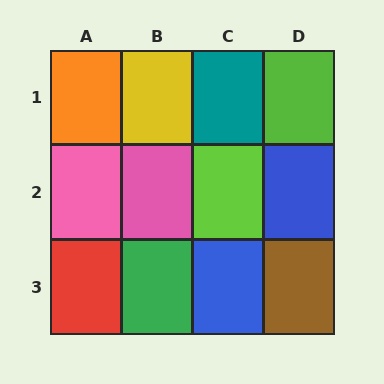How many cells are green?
1 cell is green.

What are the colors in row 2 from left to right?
Pink, pink, lime, blue.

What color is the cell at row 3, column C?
Blue.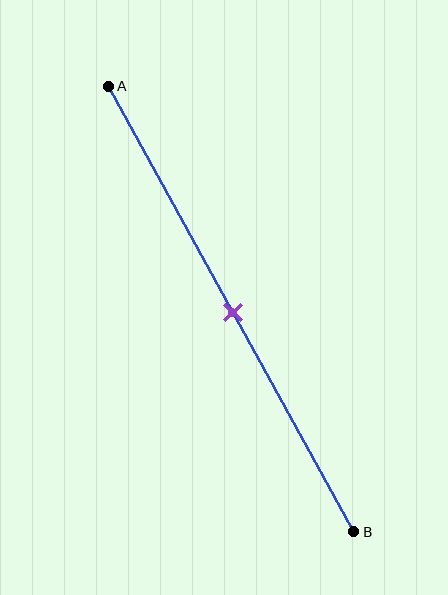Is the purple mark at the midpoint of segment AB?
Yes, the mark is approximately at the midpoint.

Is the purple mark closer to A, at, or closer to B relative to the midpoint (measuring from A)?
The purple mark is approximately at the midpoint of segment AB.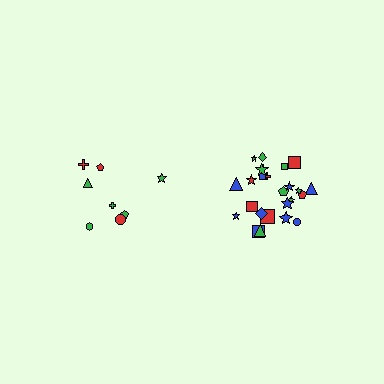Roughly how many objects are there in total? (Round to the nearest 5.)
Roughly 35 objects in total.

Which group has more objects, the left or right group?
The right group.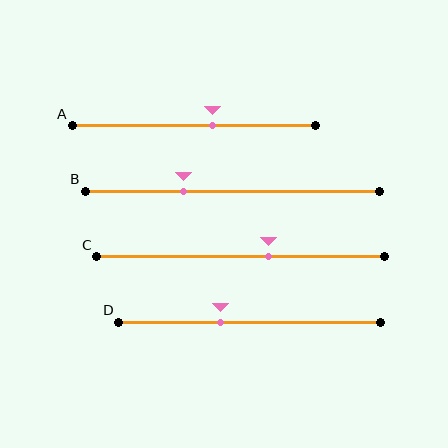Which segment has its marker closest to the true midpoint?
Segment A has its marker closest to the true midpoint.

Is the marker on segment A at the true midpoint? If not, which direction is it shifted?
No, the marker on segment A is shifted to the right by about 8% of the segment length.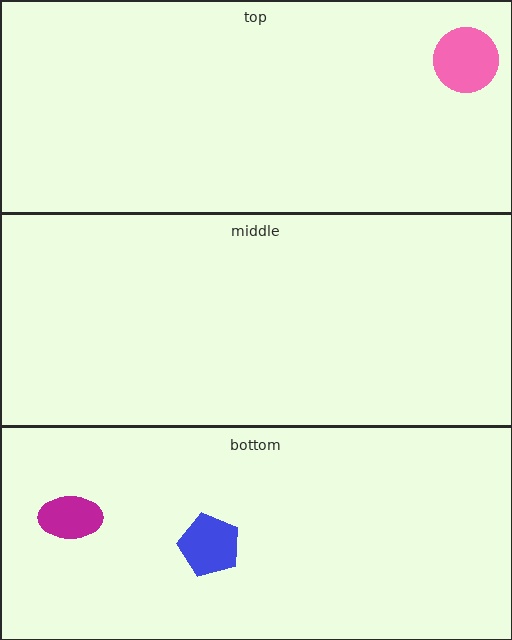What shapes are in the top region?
The pink circle.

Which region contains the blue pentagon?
The bottom region.